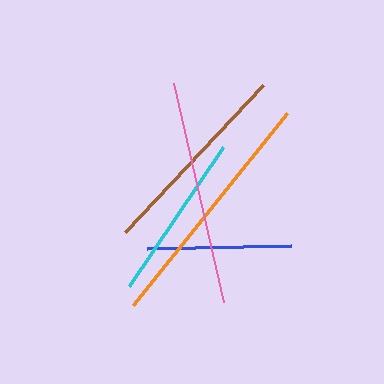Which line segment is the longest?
The orange line is the longest at approximately 246 pixels.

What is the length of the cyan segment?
The cyan segment is approximately 168 pixels long.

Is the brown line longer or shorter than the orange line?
The orange line is longer than the brown line.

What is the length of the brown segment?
The brown segment is approximately 201 pixels long.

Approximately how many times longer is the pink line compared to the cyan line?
The pink line is approximately 1.3 times the length of the cyan line.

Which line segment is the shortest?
The blue line is the shortest at approximately 144 pixels.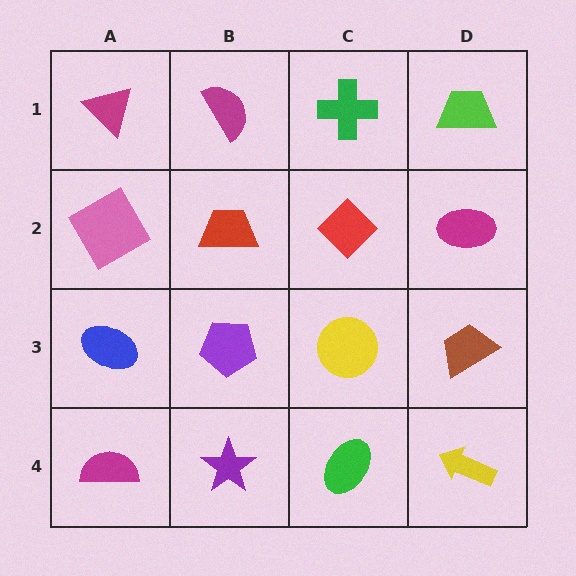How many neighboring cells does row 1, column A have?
2.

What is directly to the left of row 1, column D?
A green cross.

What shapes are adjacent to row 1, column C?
A red diamond (row 2, column C), a magenta semicircle (row 1, column B), a lime trapezoid (row 1, column D).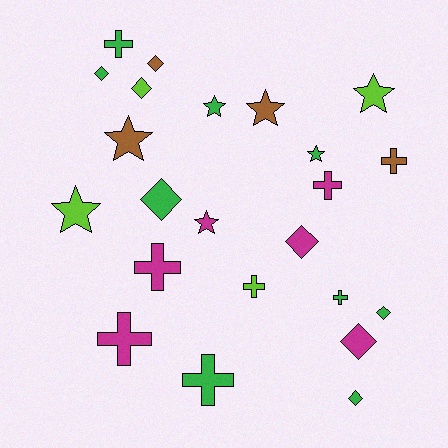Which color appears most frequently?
Green, with 9 objects.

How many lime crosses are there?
There is 1 lime cross.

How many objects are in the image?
There are 23 objects.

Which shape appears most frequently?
Diamond, with 8 objects.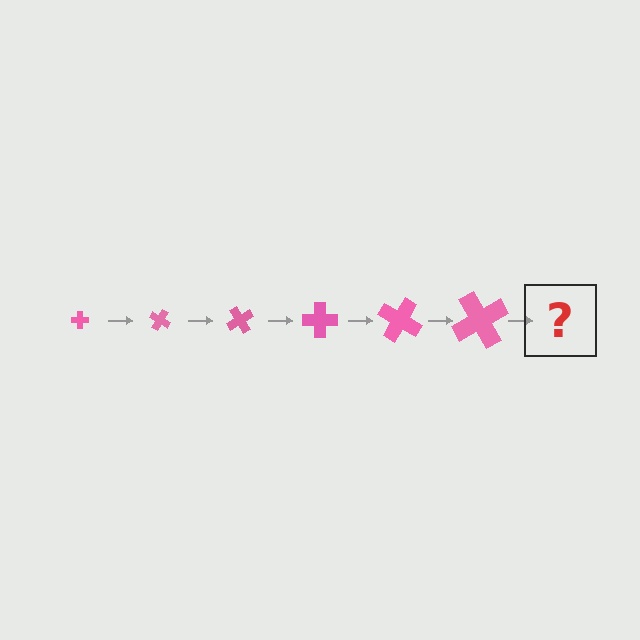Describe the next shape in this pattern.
It should be a cross, larger than the previous one and rotated 180 degrees from the start.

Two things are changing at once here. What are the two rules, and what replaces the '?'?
The two rules are that the cross grows larger each step and it rotates 30 degrees each step. The '?' should be a cross, larger than the previous one and rotated 180 degrees from the start.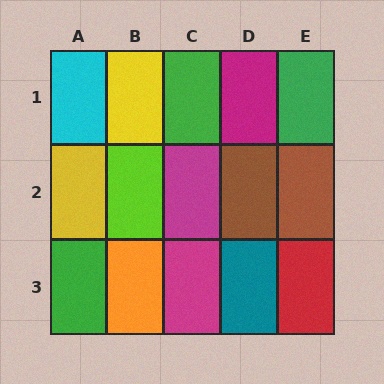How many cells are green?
3 cells are green.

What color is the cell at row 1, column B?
Yellow.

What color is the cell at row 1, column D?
Magenta.